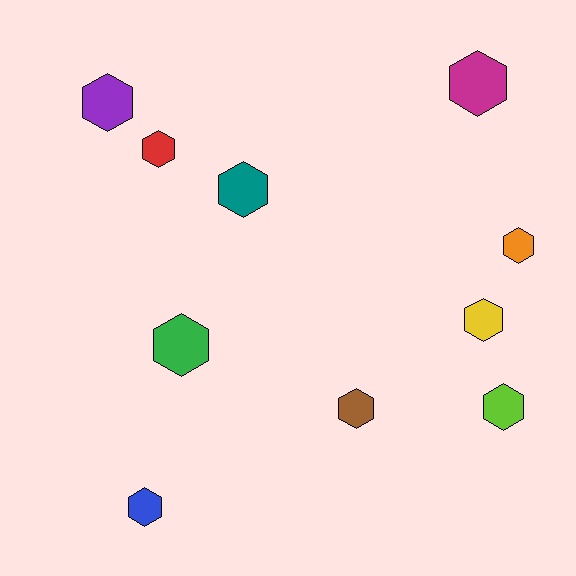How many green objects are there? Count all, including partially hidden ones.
There is 1 green object.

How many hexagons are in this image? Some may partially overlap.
There are 10 hexagons.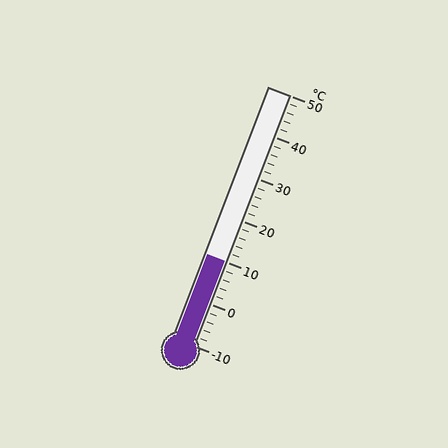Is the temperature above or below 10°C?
The temperature is at 10°C.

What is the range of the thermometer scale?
The thermometer scale ranges from -10°C to 50°C.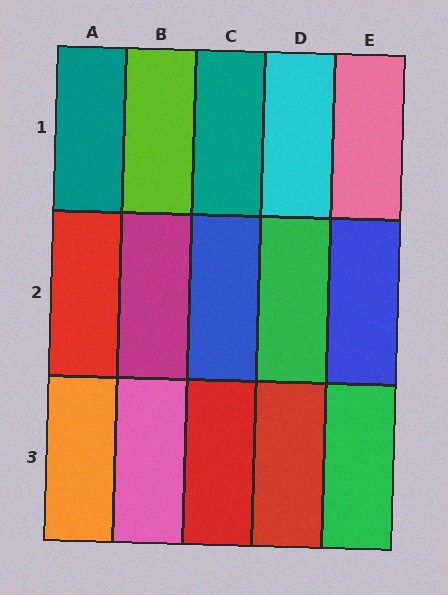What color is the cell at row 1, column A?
Teal.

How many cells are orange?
1 cell is orange.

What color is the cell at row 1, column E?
Pink.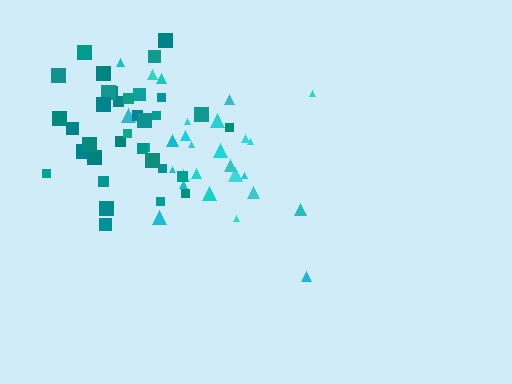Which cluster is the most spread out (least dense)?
Cyan.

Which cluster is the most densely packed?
Teal.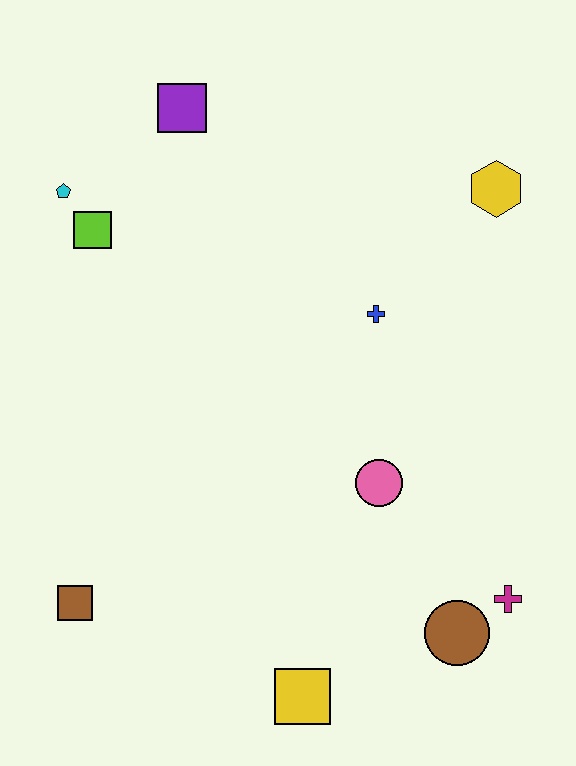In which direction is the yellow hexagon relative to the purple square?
The yellow hexagon is to the right of the purple square.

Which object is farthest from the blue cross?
The brown square is farthest from the blue cross.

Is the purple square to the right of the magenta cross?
No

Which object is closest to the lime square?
The cyan pentagon is closest to the lime square.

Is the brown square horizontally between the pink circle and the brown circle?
No